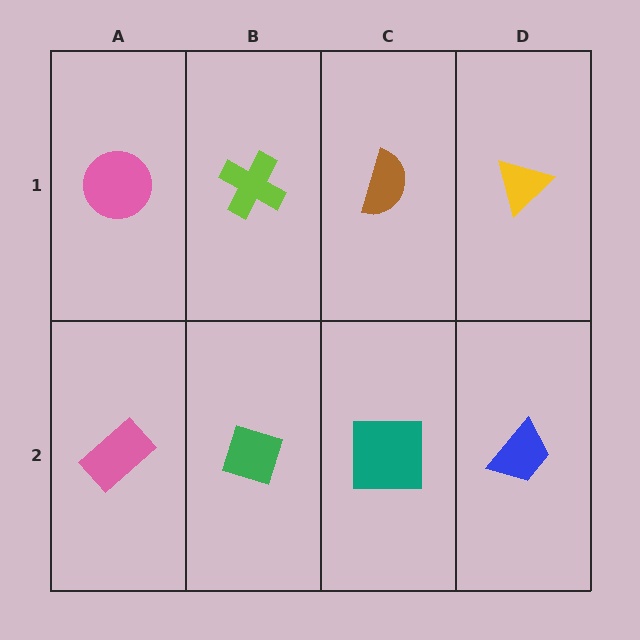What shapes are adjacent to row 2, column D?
A yellow triangle (row 1, column D), a teal square (row 2, column C).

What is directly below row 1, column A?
A pink rectangle.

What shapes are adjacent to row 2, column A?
A pink circle (row 1, column A), a green diamond (row 2, column B).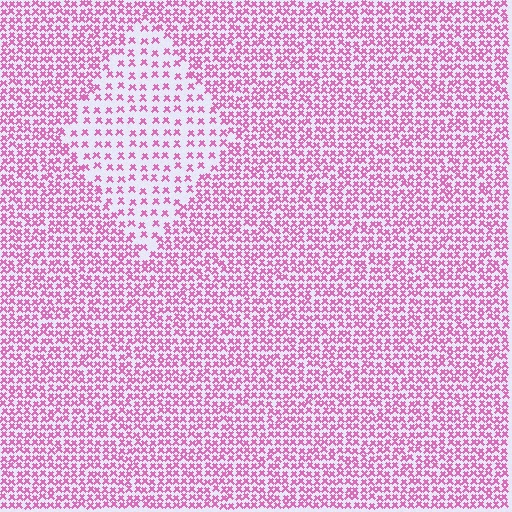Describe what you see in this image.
The image contains small pink elements arranged at two different densities. A diamond-shaped region is visible where the elements are less densely packed than the surrounding area.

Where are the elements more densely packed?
The elements are more densely packed outside the diamond boundary.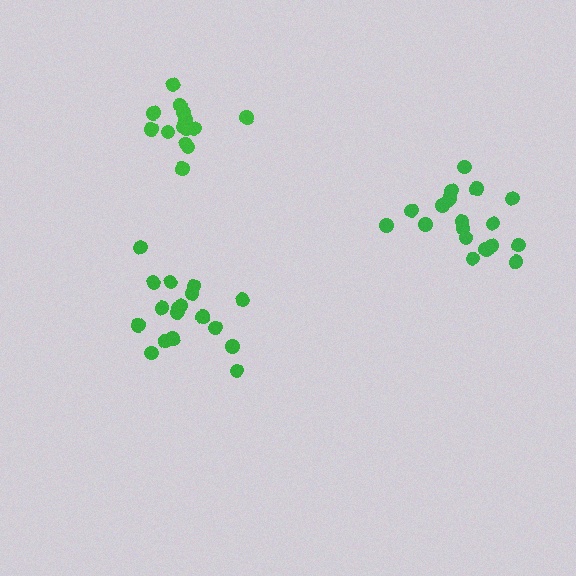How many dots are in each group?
Group 1: 18 dots, Group 2: 14 dots, Group 3: 18 dots (50 total).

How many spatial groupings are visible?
There are 3 spatial groupings.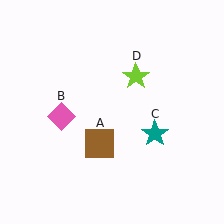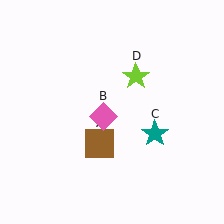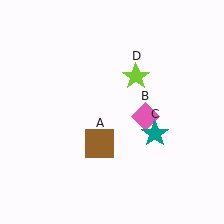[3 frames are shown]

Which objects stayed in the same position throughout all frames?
Brown square (object A) and teal star (object C) and lime star (object D) remained stationary.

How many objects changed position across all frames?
1 object changed position: pink diamond (object B).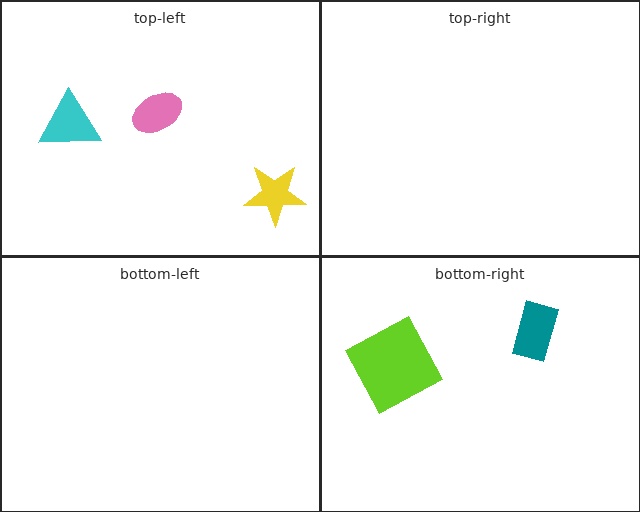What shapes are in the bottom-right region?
The teal rectangle, the lime square.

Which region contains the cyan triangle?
The top-left region.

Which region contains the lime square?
The bottom-right region.